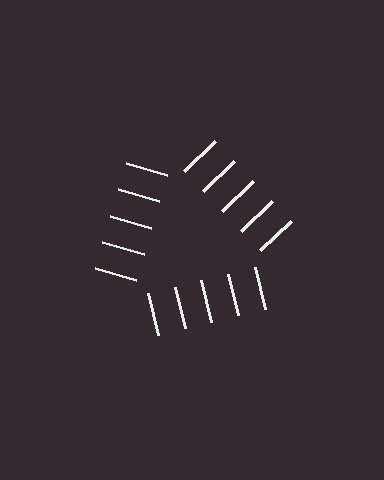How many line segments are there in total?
15 — 5 along each of the 3 edges.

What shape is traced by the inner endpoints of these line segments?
An illusory triangle — the line segments terminate on its edges but no continuous stroke is drawn.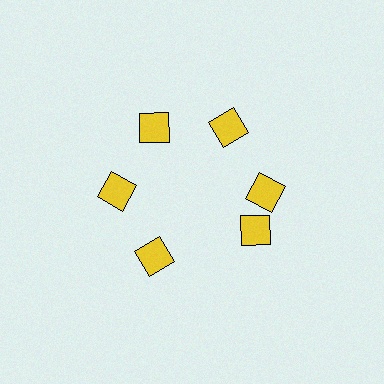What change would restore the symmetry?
The symmetry would be restored by rotating it back into even spacing with its neighbors so that all 6 diamonds sit at equal angles and equal distance from the center.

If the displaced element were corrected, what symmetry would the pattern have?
It would have 6-fold rotational symmetry — the pattern would map onto itself every 60 degrees.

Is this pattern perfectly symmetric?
No. The 6 yellow diamonds are arranged in a ring, but one element near the 5 o'clock position is rotated out of alignment along the ring, breaking the 6-fold rotational symmetry.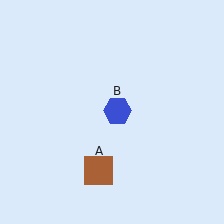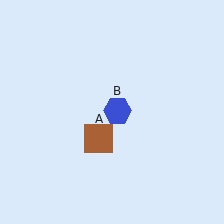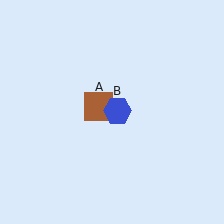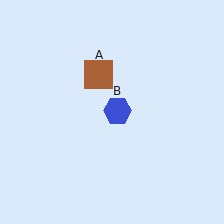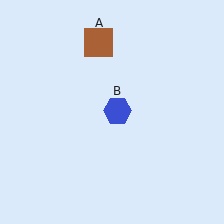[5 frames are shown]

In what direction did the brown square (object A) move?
The brown square (object A) moved up.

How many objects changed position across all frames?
1 object changed position: brown square (object A).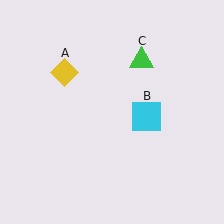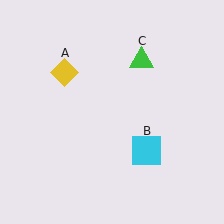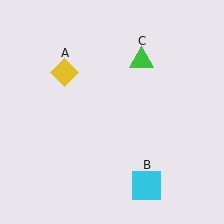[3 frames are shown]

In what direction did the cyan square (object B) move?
The cyan square (object B) moved down.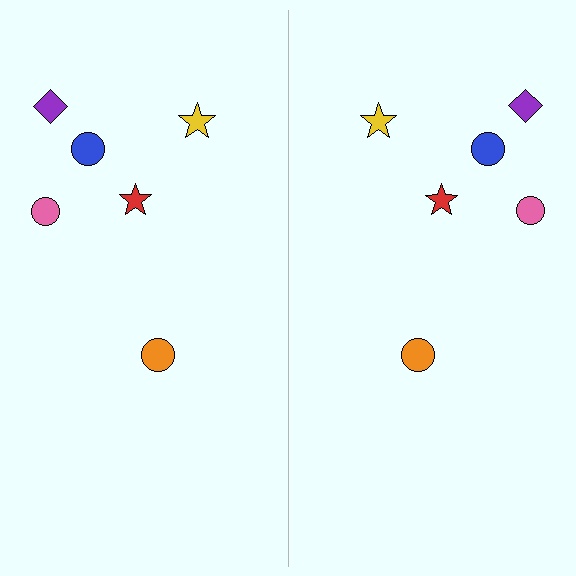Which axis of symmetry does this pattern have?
The pattern has a vertical axis of symmetry running through the center of the image.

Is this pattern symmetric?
Yes, this pattern has bilateral (reflection) symmetry.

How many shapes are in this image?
There are 12 shapes in this image.